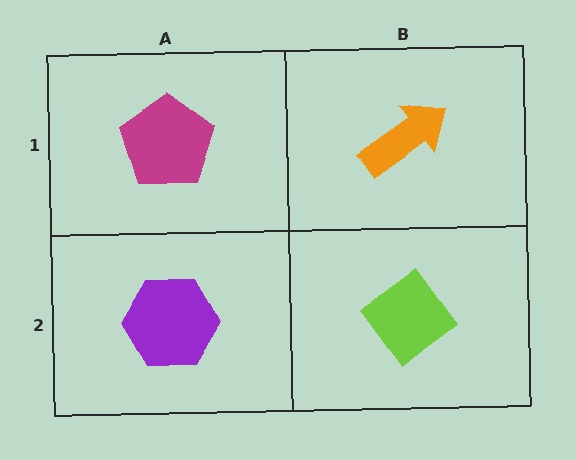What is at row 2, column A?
A purple hexagon.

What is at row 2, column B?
A lime diamond.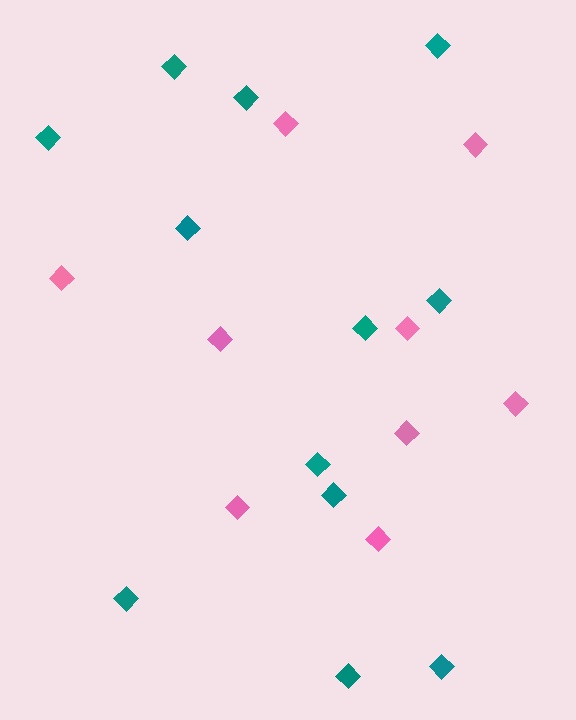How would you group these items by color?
There are 2 groups: one group of pink diamonds (9) and one group of teal diamonds (12).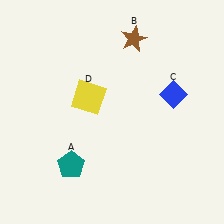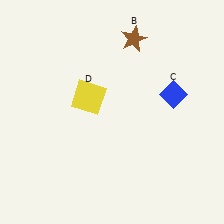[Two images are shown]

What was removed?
The teal pentagon (A) was removed in Image 2.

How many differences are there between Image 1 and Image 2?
There is 1 difference between the two images.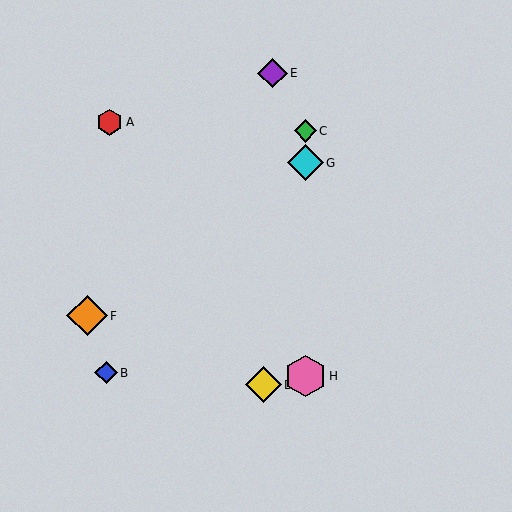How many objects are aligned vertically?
3 objects (C, G, H) are aligned vertically.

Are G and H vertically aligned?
Yes, both are at x≈305.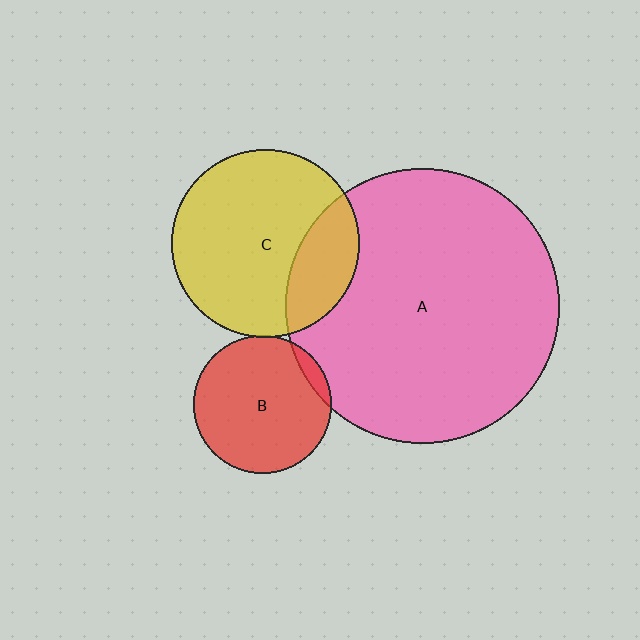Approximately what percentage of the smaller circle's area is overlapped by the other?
Approximately 5%.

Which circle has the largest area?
Circle A (pink).